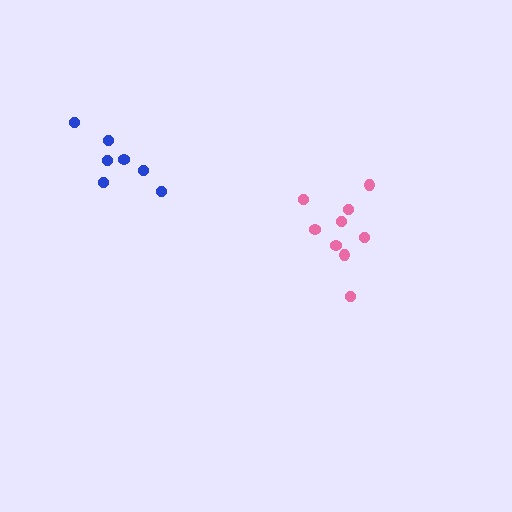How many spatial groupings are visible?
There are 2 spatial groupings.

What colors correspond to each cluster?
The clusters are colored: pink, blue.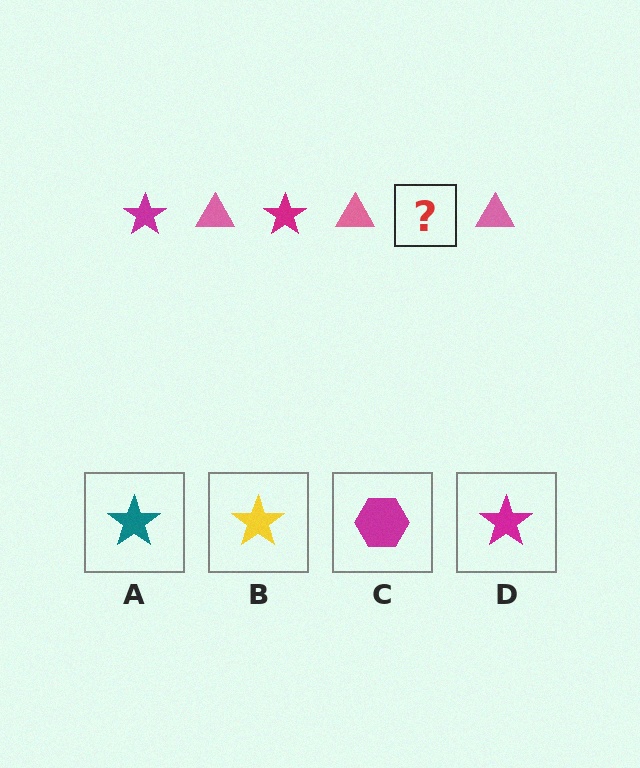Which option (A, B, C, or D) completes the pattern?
D.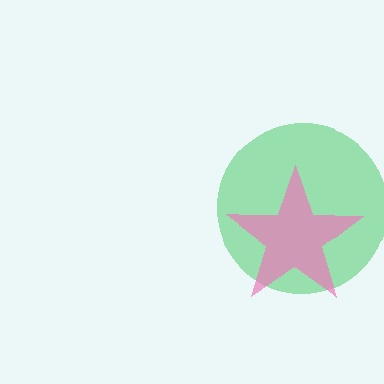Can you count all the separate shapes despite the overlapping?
Yes, there are 2 separate shapes.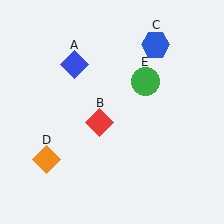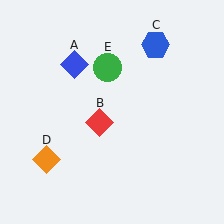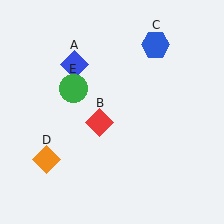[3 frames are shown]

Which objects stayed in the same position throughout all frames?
Blue diamond (object A) and red diamond (object B) and blue hexagon (object C) and orange diamond (object D) remained stationary.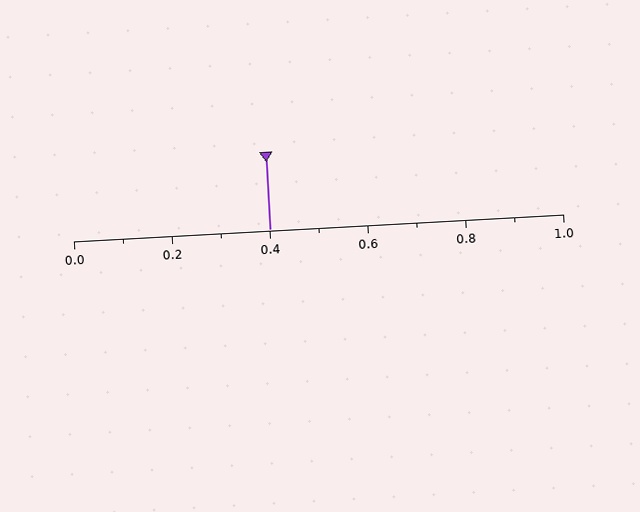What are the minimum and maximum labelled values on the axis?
The axis runs from 0.0 to 1.0.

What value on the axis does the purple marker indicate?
The marker indicates approximately 0.4.